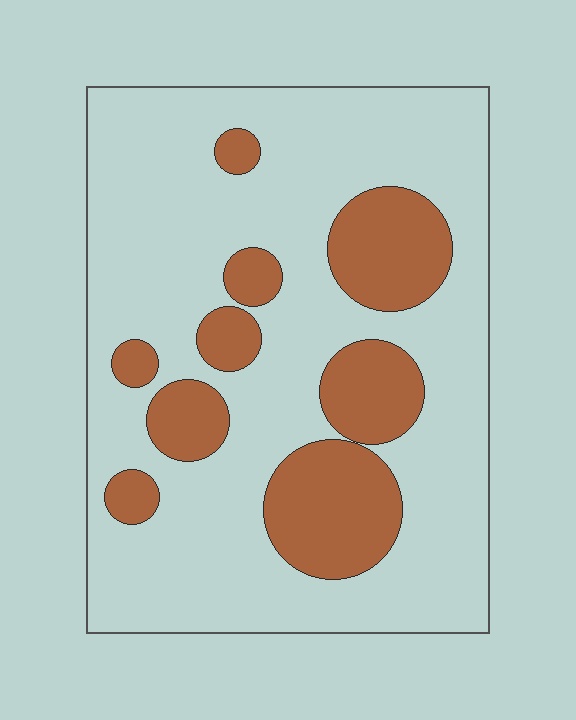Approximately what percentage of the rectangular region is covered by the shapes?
Approximately 25%.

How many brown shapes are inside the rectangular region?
9.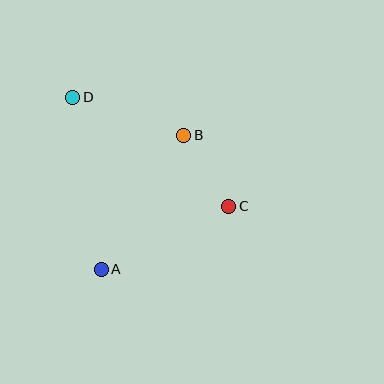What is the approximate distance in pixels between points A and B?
The distance between A and B is approximately 158 pixels.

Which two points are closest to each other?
Points B and C are closest to each other.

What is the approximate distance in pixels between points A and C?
The distance between A and C is approximately 142 pixels.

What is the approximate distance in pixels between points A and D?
The distance between A and D is approximately 175 pixels.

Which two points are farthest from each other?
Points C and D are farthest from each other.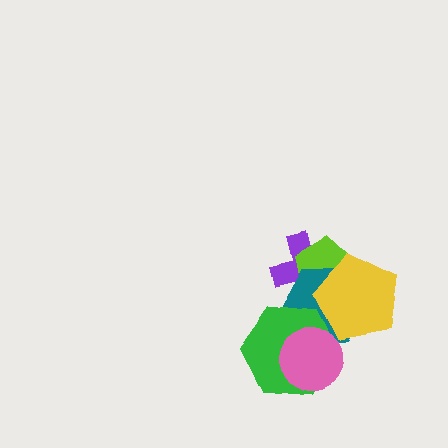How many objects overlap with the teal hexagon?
5 objects overlap with the teal hexagon.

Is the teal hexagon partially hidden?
Yes, it is partially covered by another shape.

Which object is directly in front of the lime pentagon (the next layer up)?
The teal hexagon is directly in front of the lime pentagon.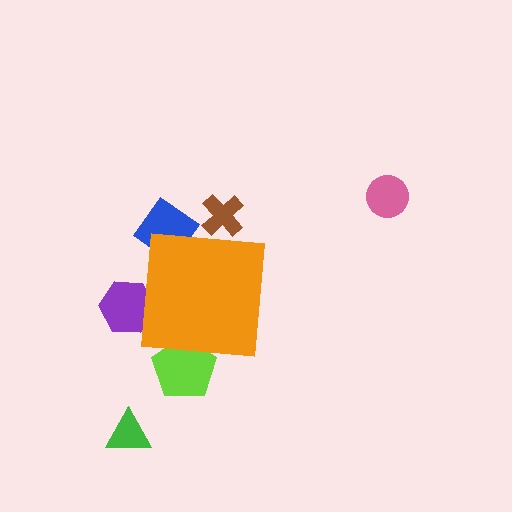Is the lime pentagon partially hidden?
Yes, the lime pentagon is partially hidden behind the orange square.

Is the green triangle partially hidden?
No, the green triangle is fully visible.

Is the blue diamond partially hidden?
Yes, the blue diamond is partially hidden behind the orange square.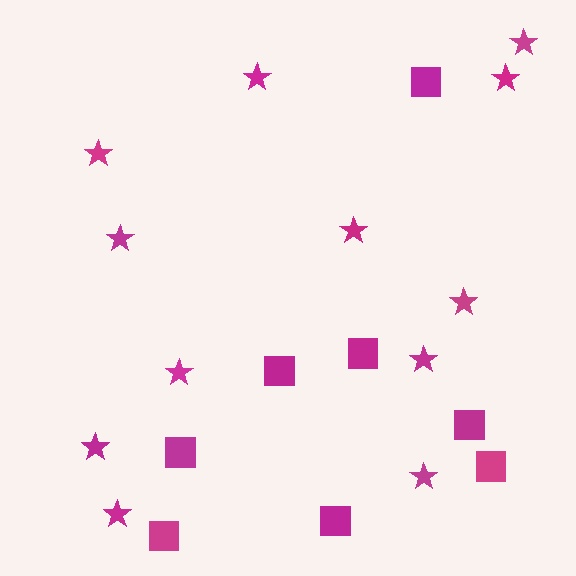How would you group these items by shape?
There are 2 groups: one group of stars (12) and one group of squares (8).